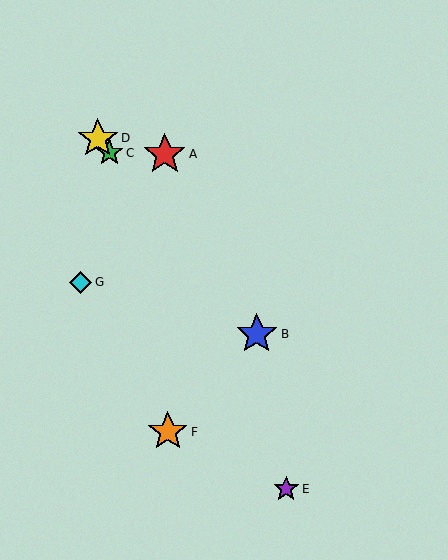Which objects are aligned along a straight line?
Objects B, C, D are aligned along a straight line.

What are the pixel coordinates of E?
Object E is at (286, 489).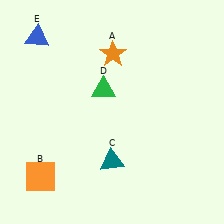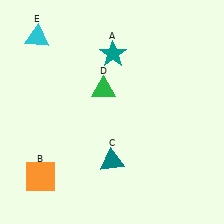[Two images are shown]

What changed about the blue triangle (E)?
In Image 1, E is blue. In Image 2, it changed to cyan.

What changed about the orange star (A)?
In Image 1, A is orange. In Image 2, it changed to teal.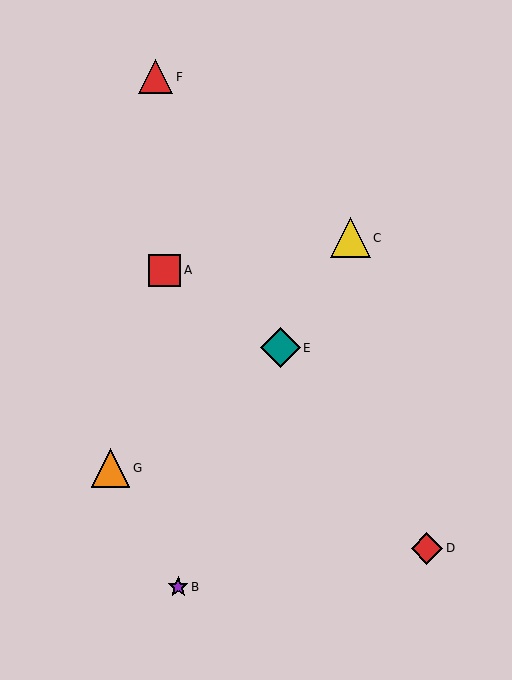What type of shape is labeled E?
Shape E is a teal diamond.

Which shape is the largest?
The teal diamond (labeled E) is the largest.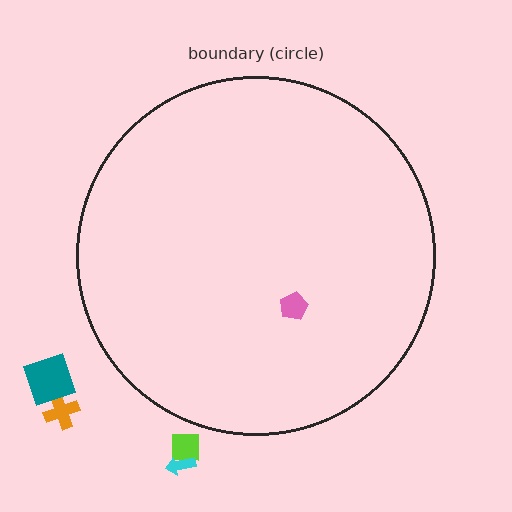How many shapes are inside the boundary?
1 inside, 4 outside.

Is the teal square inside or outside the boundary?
Outside.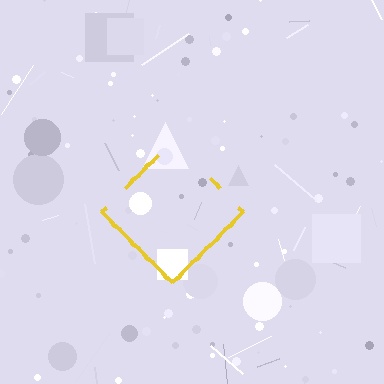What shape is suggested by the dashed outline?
The dashed outline suggests a diamond.